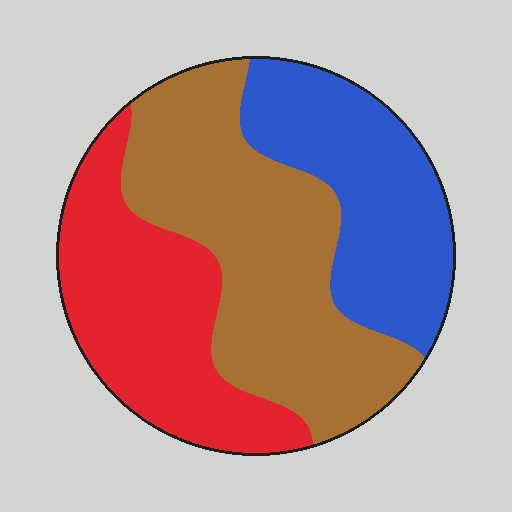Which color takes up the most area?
Brown, at roughly 40%.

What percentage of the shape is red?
Red covers roughly 30% of the shape.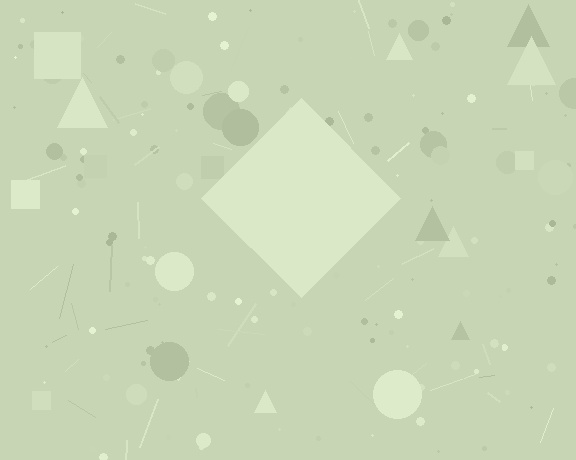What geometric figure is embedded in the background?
A diamond is embedded in the background.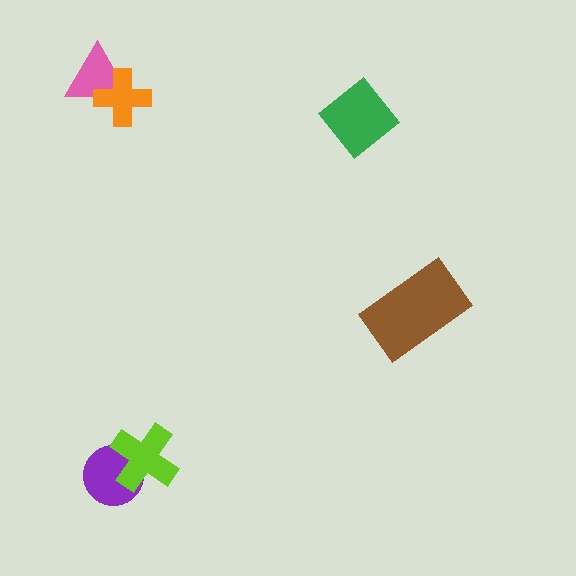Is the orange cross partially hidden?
No, no other shape covers it.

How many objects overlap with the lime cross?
1 object overlaps with the lime cross.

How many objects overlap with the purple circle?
1 object overlaps with the purple circle.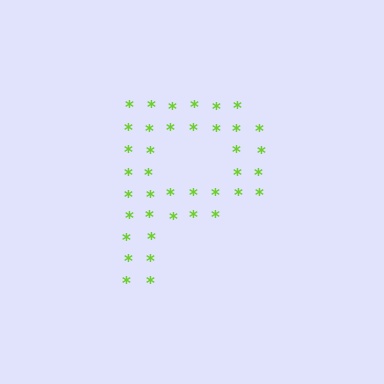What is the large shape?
The large shape is the letter P.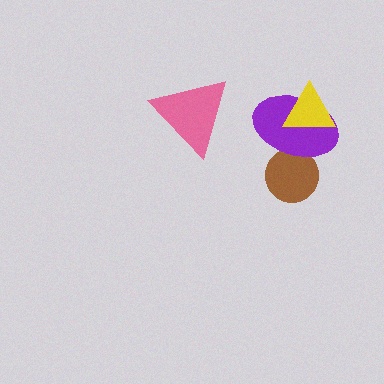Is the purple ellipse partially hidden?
Yes, it is partially covered by another shape.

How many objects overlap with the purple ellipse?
2 objects overlap with the purple ellipse.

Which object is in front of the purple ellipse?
The yellow triangle is in front of the purple ellipse.